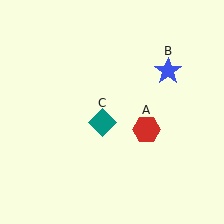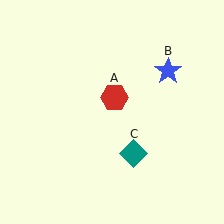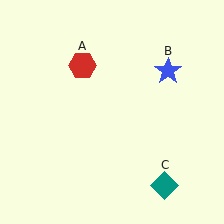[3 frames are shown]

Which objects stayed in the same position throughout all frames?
Blue star (object B) remained stationary.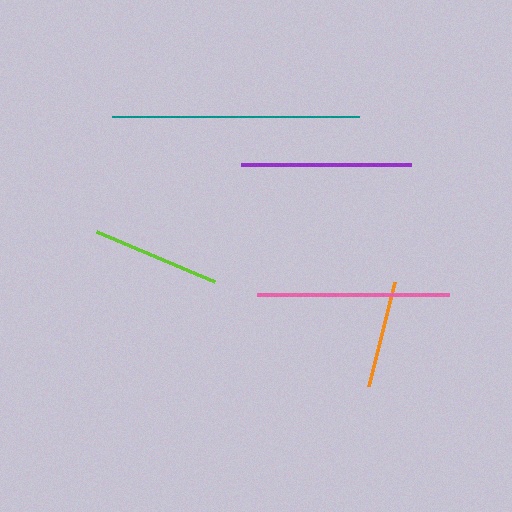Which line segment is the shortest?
The orange line is the shortest at approximately 107 pixels.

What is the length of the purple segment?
The purple segment is approximately 171 pixels long.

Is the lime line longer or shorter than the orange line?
The lime line is longer than the orange line.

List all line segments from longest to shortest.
From longest to shortest: teal, pink, purple, lime, orange.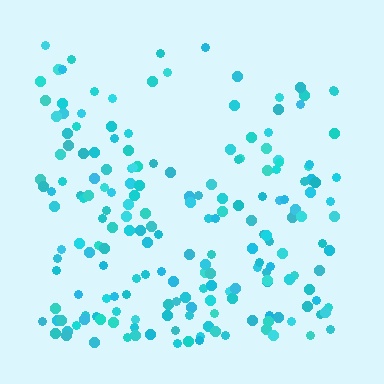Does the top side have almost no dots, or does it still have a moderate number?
Still a moderate number, just noticeably fewer than the bottom.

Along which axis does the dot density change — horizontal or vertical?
Vertical.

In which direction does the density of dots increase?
From top to bottom, with the bottom side densest.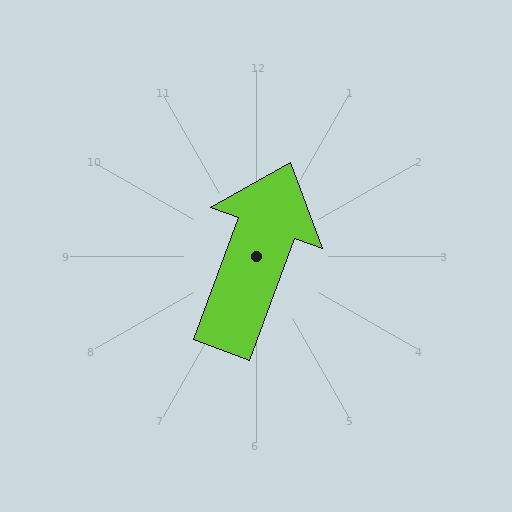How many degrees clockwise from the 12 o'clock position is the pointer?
Approximately 20 degrees.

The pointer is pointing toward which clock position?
Roughly 1 o'clock.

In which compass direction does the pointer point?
North.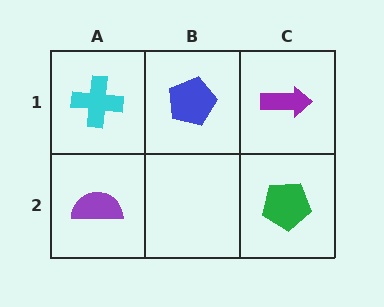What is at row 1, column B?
A blue pentagon.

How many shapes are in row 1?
3 shapes.